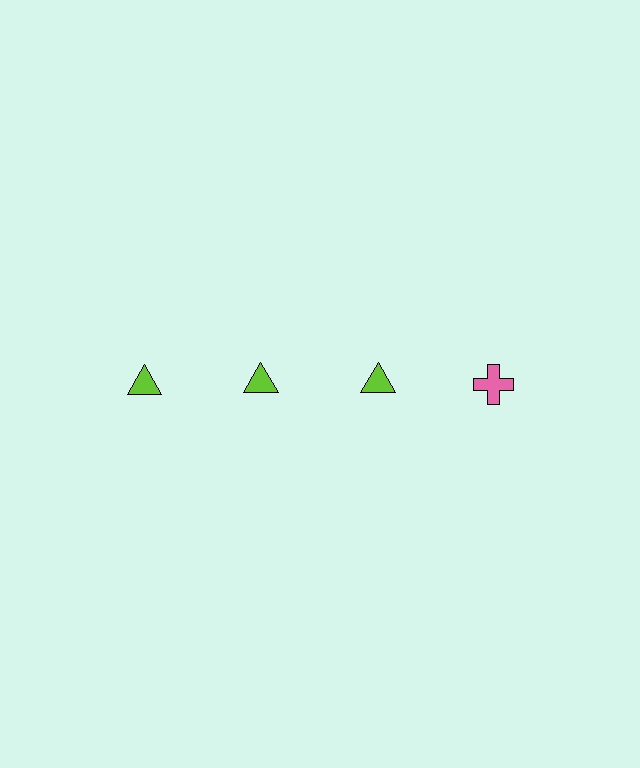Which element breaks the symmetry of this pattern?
The pink cross in the top row, second from right column breaks the symmetry. All other shapes are lime triangles.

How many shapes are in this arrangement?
There are 4 shapes arranged in a grid pattern.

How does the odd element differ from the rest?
It differs in both color (pink instead of lime) and shape (cross instead of triangle).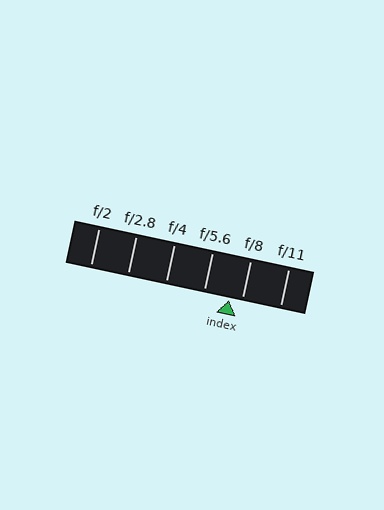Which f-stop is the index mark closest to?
The index mark is closest to f/8.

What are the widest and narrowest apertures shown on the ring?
The widest aperture shown is f/2 and the narrowest is f/11.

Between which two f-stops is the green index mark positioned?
The index mark is between f/5.6 and f/8.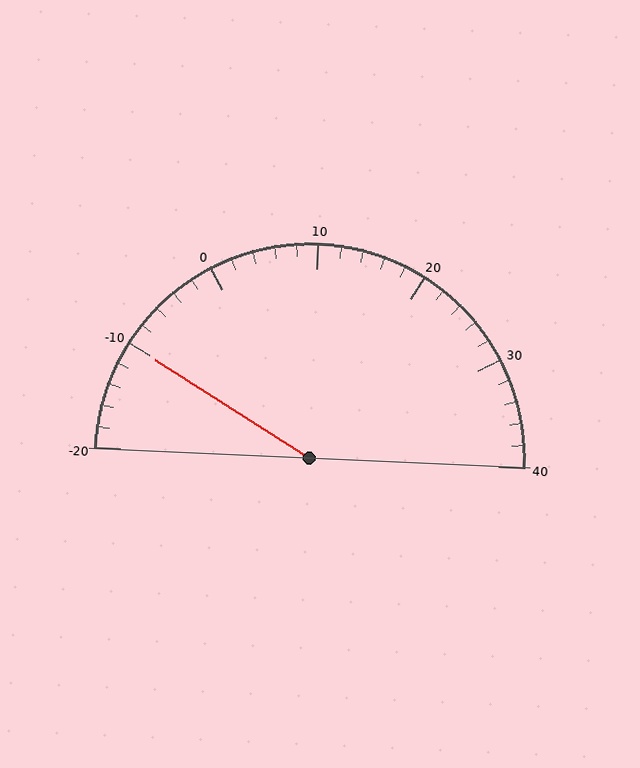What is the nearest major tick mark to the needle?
The nearest major tick mark is -10.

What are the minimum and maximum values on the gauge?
The gauge ranges from -20 to 40.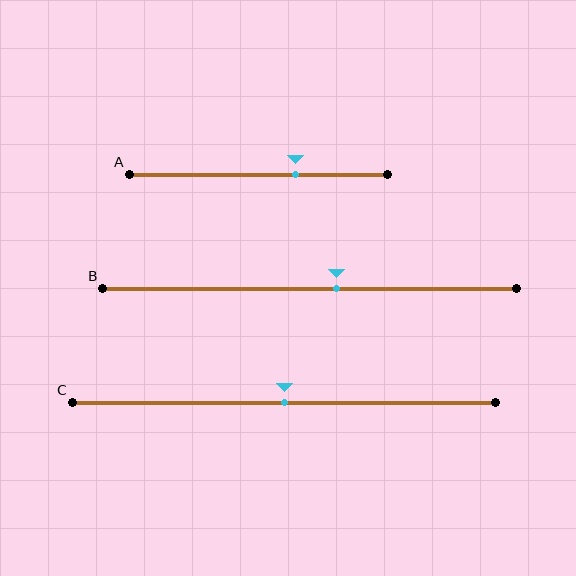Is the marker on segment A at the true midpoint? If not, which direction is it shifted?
No, the marker on segment A is shifted to the right by about 14% of the segment length.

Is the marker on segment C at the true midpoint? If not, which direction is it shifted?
Yes, the marker on segment C is at the true midpoint.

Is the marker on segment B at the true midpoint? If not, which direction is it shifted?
No, the marker on segment B is shifted to the right by about 7% of the segment length.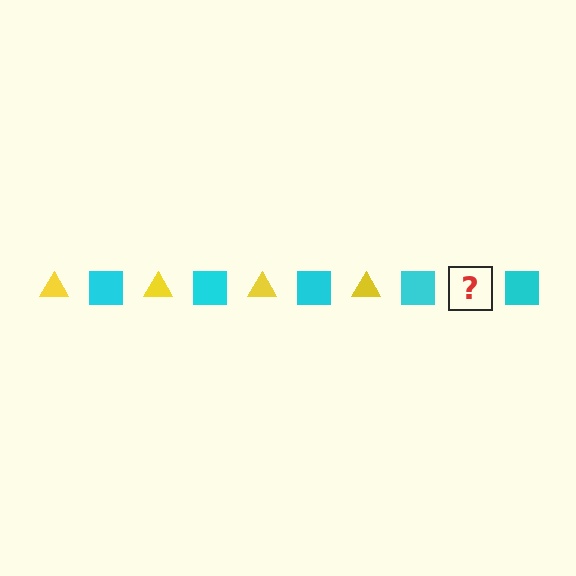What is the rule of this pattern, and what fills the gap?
The rule is that the pattern alternates between yellow triangle and cyan square. The gap should be filled with a yellow triangle.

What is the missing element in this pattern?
The missing element is a yellow triangle.